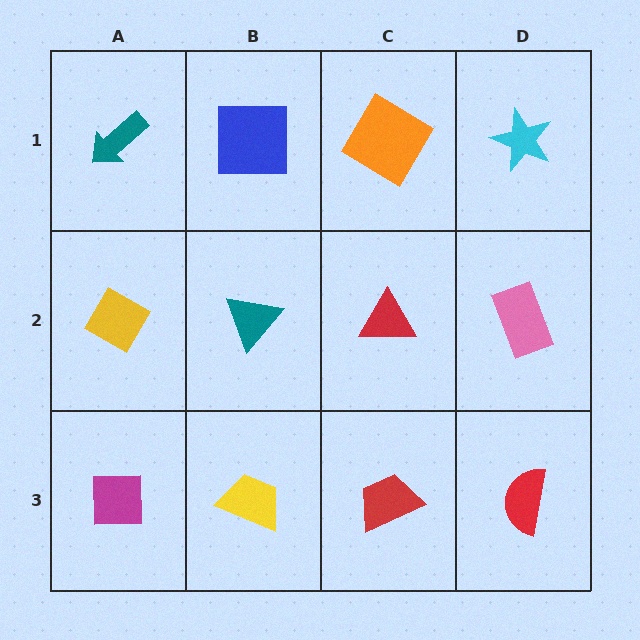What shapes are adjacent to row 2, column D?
A cyan star (row 1, column D), a red semicircle (row 3, column D), a red triangle (row 2, column C).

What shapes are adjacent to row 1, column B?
A teal triangle (row 2, column B), a teal arrow (row 1, column A), an orange diamond (row 1, column C).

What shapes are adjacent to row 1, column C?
A red triangle (row 2, column C), a blue square (row 1, column B), a cyan star (row 1, column D).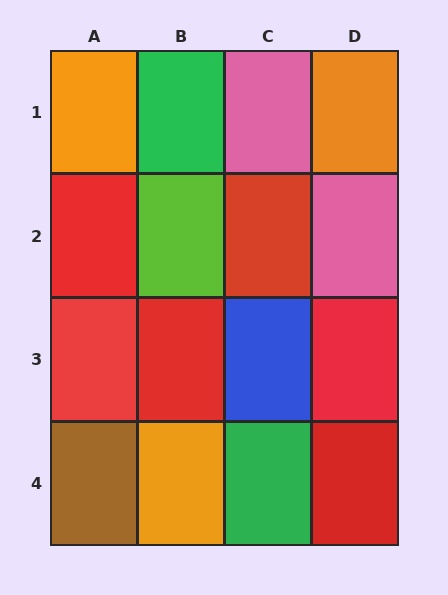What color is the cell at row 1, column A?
Orange.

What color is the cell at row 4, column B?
Orange.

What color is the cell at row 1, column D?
Orange.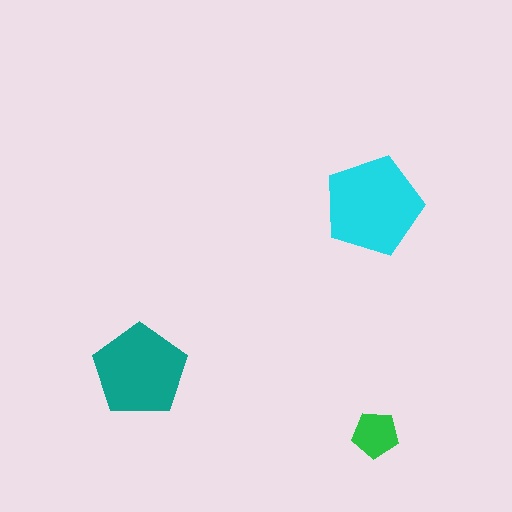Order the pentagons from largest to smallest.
the cyan one, the teal one, the green one.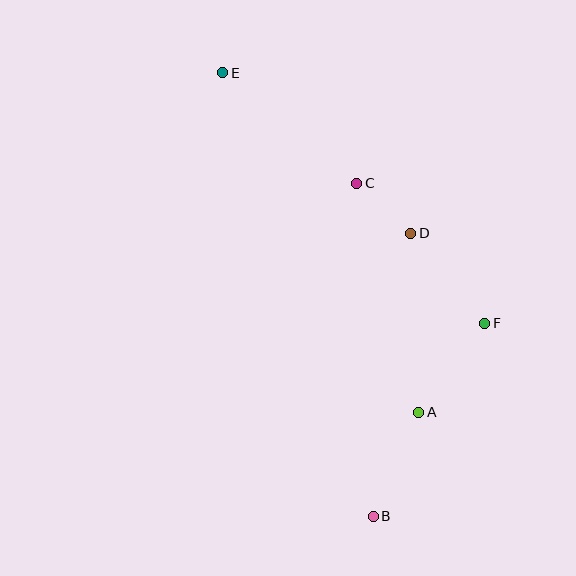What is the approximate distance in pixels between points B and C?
The distance between B and C is approximately 333 pixels.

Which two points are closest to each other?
Points C and D are closest to each other.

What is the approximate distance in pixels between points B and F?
The distance between B and F is approximately 223 pixels.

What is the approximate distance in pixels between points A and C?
The distance between A and C is approximately 237 pixels.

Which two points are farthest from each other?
Points B and E are farthest from each other.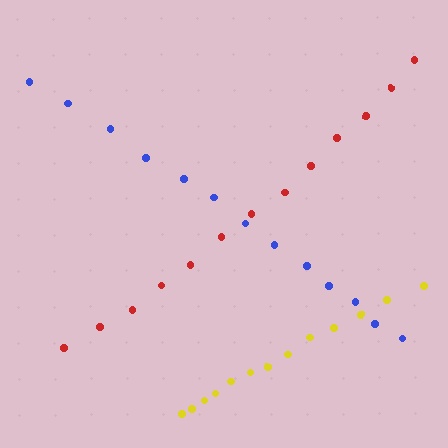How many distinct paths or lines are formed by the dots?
There are 3 distinct paths.